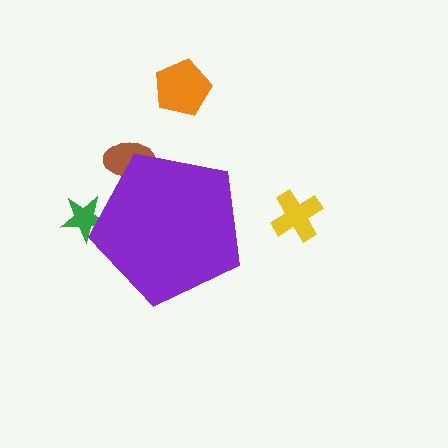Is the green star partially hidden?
Yes, the green star is partially hidden behind the purple pentagon.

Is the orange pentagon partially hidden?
No, the orange pentagon is fully visible.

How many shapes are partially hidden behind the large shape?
2 shapes are partially hidden.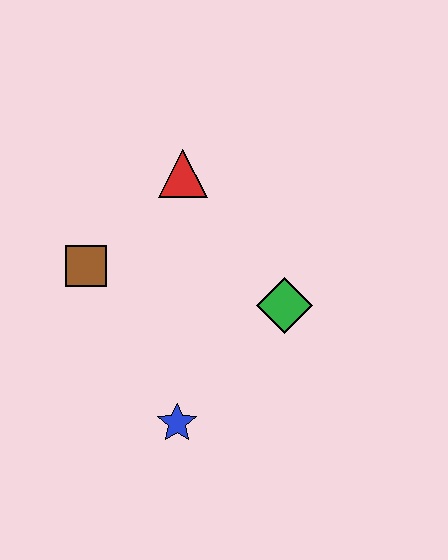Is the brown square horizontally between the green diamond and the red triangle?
No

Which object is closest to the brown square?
The red triangle is closest to the brown square.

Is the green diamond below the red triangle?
Yes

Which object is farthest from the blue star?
The red triangle is farthest from the blue star.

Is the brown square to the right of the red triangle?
No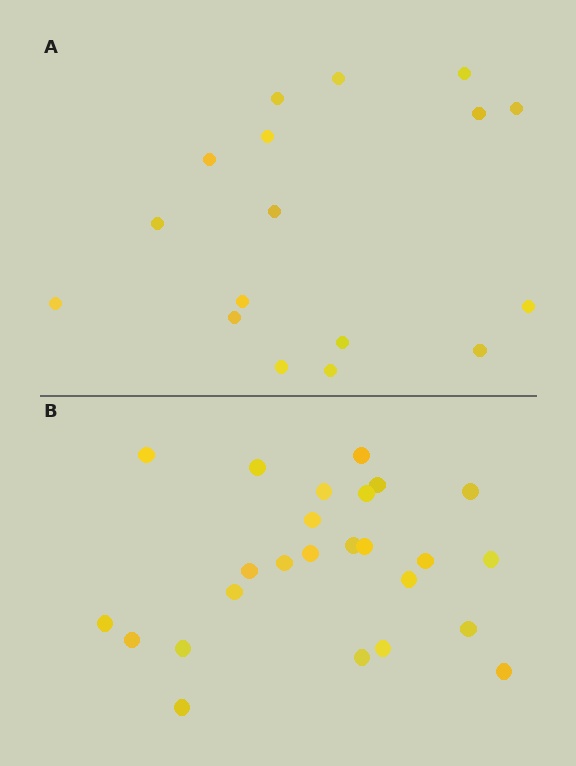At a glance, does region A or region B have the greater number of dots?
Region B (the bottom region) has more dots.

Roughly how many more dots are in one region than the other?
Region B has roughly 8 or so more dots than region A.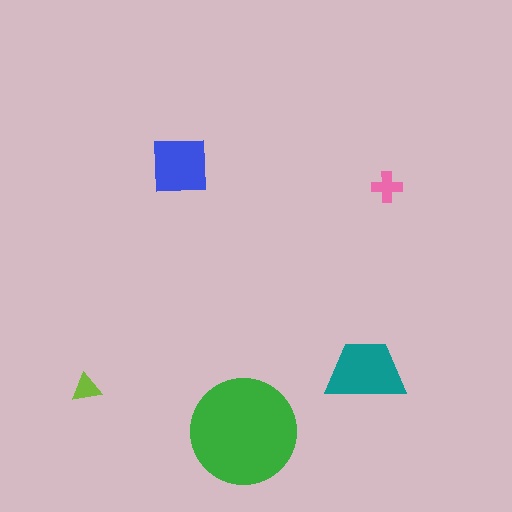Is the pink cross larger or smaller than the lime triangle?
Larger.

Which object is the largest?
The green circle.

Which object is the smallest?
The lime triangle.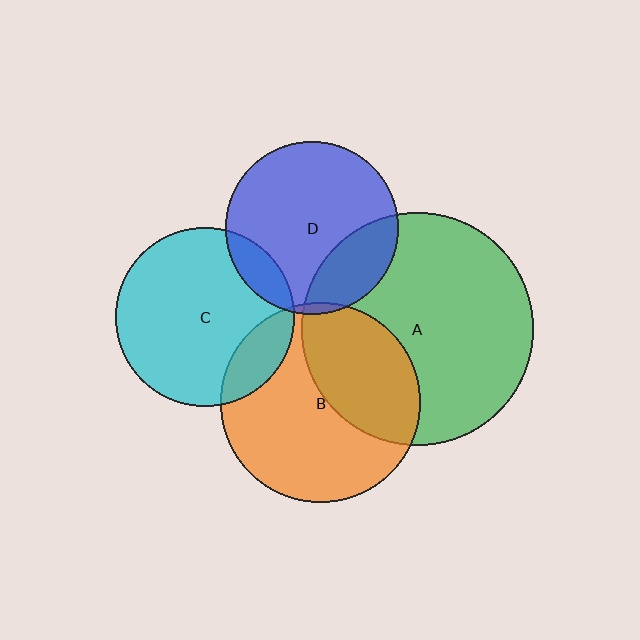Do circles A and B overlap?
Yes.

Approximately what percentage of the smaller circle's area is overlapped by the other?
Approximately 40%.